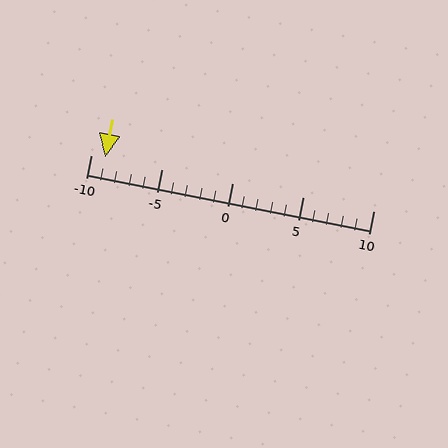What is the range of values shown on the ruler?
The ruler shows values from -10 to 10.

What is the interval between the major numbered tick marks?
The major tick marks are spaced 5 units apart.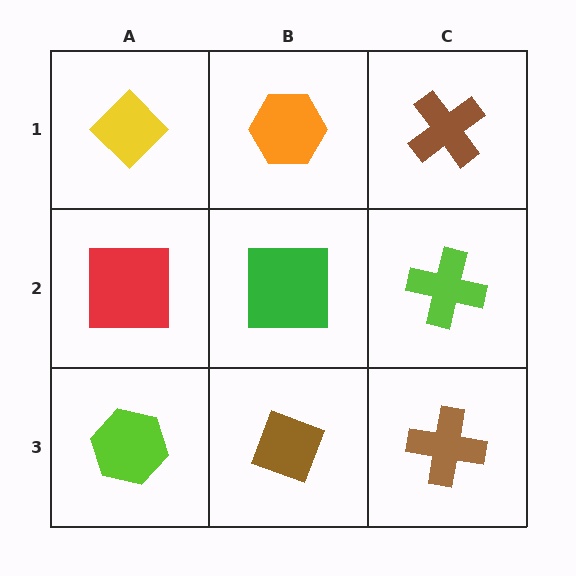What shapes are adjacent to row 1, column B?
A green square (row 2, column B), a yellow diamond (row 1, column A), a brown cross (row 1, column C).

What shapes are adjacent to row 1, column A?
A red square (row 2, column A), an orange hexagon (row 1, column B).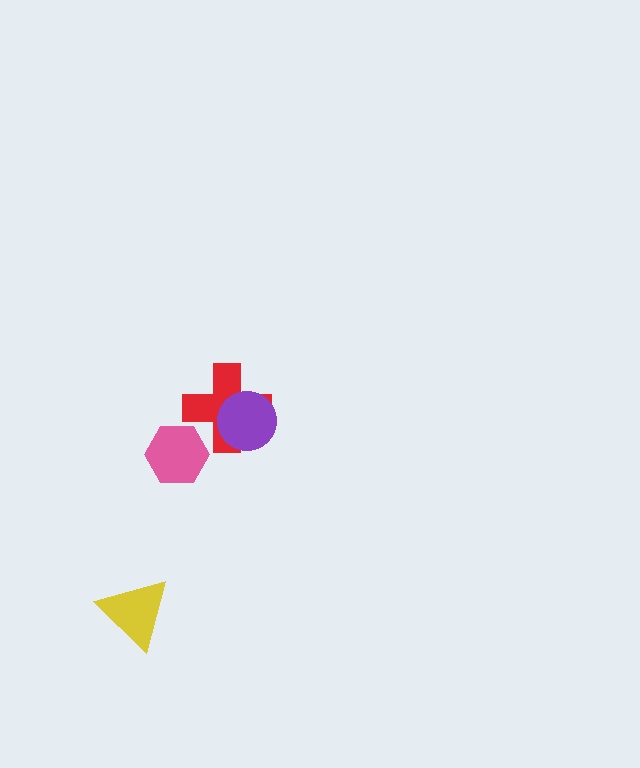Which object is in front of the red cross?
The purple circle is in front of the red cross.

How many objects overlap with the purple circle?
1 object overlaps with the purple circle.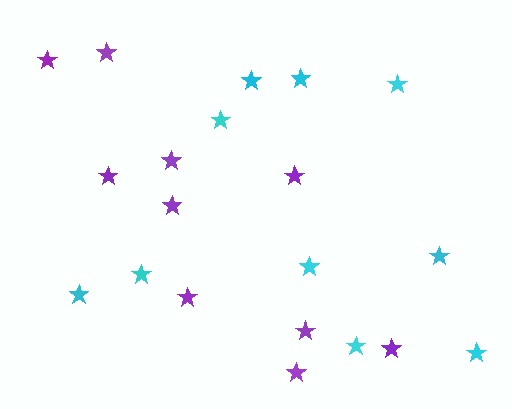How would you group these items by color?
There are 2 groups: one group of cyan stars (10) and one group of purple stars (10).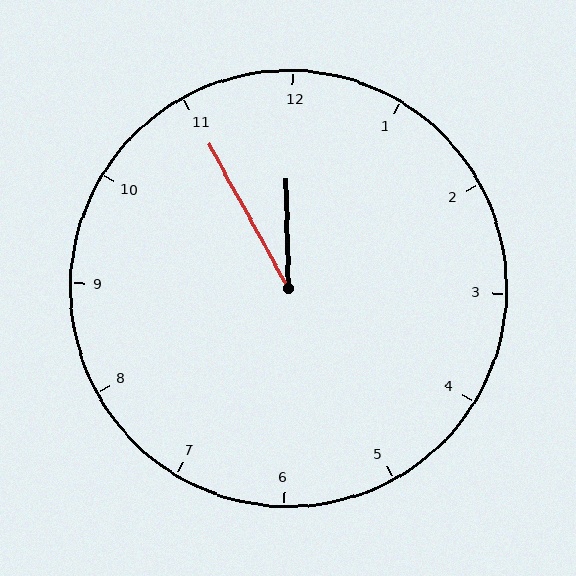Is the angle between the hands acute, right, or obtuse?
It is acute.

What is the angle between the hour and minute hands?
Approximately 28 degrees.